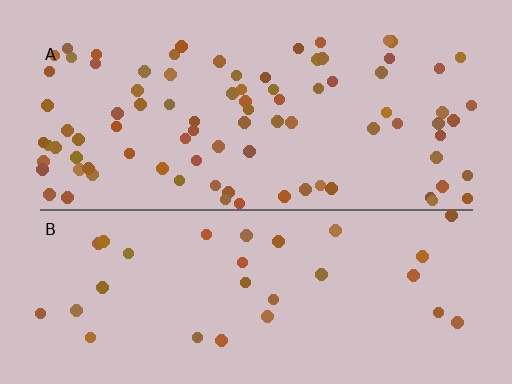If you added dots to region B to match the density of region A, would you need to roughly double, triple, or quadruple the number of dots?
Approximately triple.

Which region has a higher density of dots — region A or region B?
A (the top).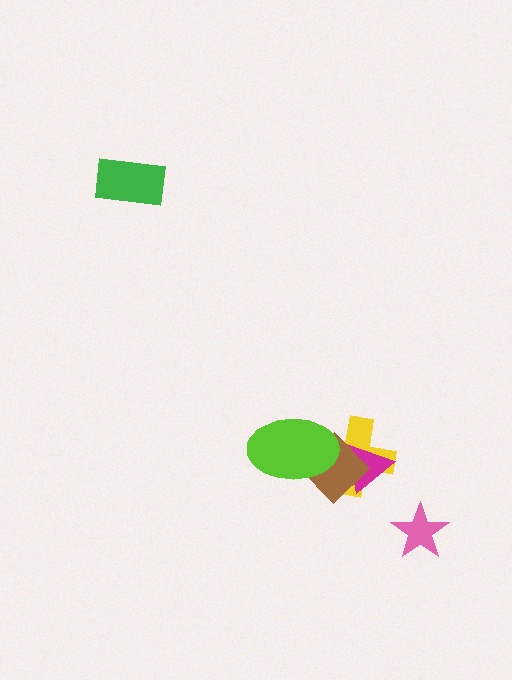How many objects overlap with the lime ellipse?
2 objects overlap with the lime ellipse.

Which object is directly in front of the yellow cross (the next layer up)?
The magenta triangle is directly in front of the yellow cross.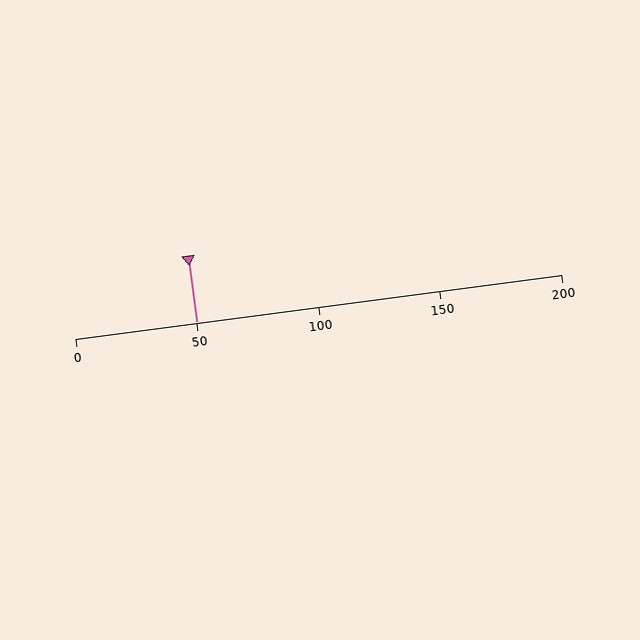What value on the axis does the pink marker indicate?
The marker indicates approximately 50.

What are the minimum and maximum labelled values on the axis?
The axis runs from 0 to 200.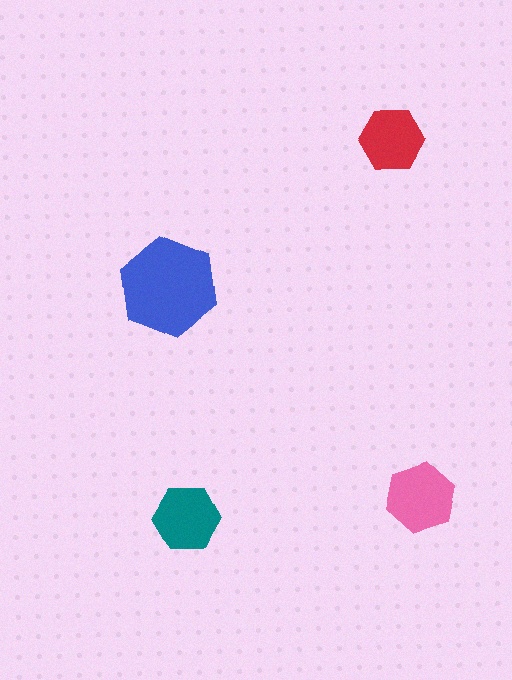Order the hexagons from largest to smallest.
the blue one, the pink one, the teal one, the red one.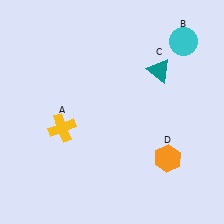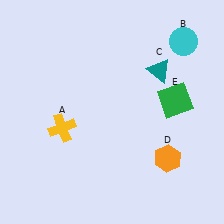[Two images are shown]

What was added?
A green square (E) was added in Image 2.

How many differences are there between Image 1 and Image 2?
There is 1 difference between the two images.